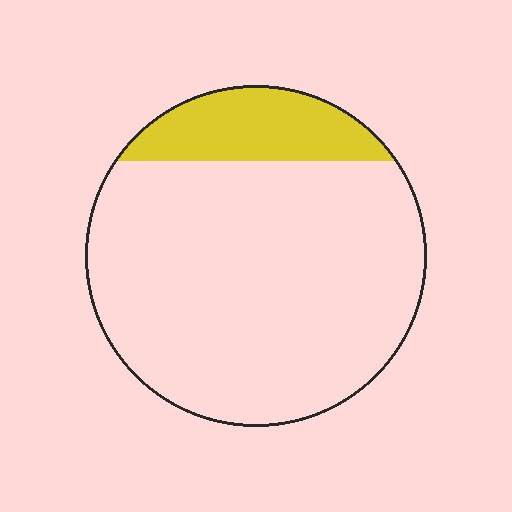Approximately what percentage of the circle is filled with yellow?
Approximately 15%.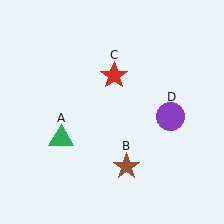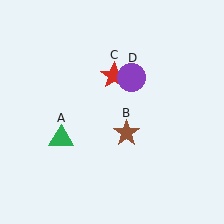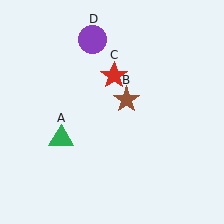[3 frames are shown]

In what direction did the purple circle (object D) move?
The purple circle (object D) moved up and to the left.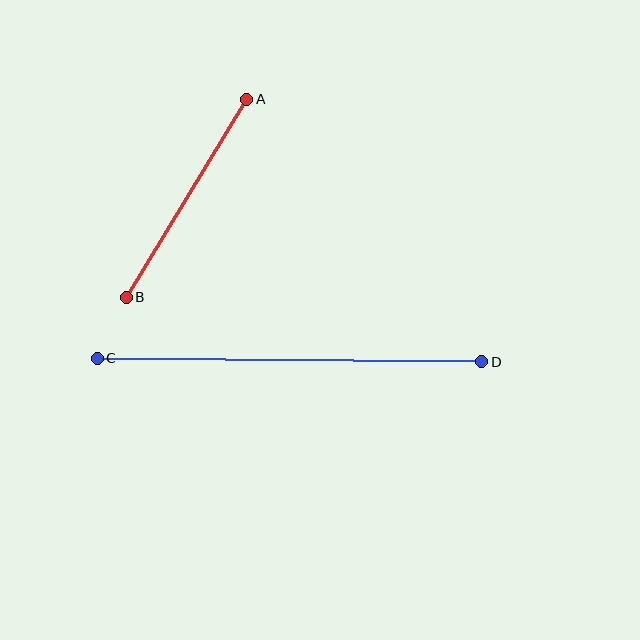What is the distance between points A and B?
The distance is approximately 232 pixels.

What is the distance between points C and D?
The distance is approximately 385 pixels.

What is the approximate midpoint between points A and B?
The midpoint is at approximately (186, 198) pixels.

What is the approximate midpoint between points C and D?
The midpoint is at approximately (289, 360) pixels.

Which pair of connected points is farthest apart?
Points C and D are farthest apart.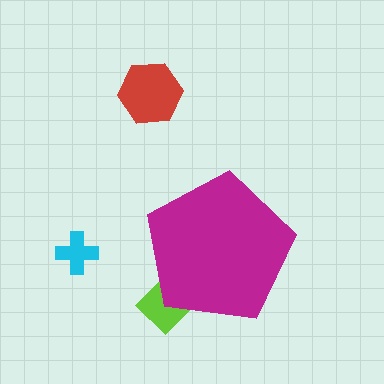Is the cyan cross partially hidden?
No, the cyan cross is fully visible.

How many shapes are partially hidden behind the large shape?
1 shape is partially hidden.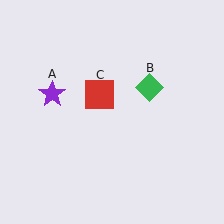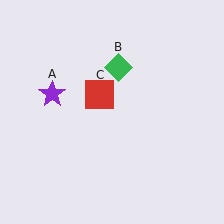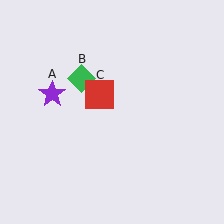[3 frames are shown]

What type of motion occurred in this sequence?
The green diamond (object B) rotated counterclockwise around the center of the scene.